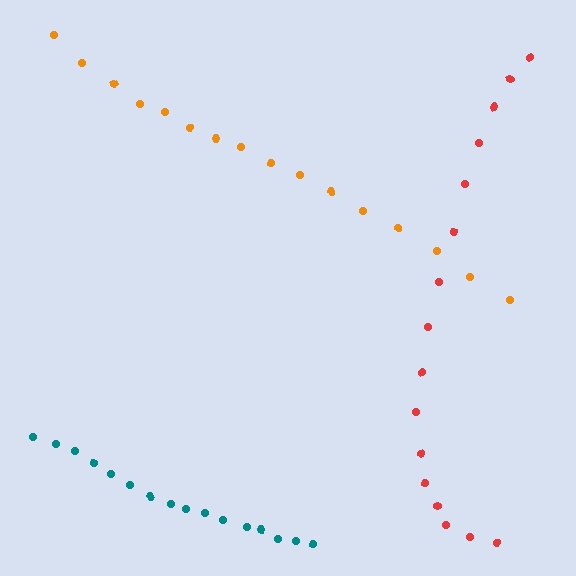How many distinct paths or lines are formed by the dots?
There are 3 distinct paths.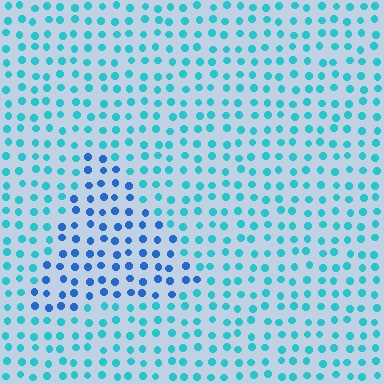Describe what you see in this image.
The image is filled with small cyan elements in a uniform arrangement. A triangle-shaped region is visible where the elements are tinted to a slightly different hue, forming a subtle color boundary.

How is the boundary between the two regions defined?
The boundary is defined purely by a slight shift in hue (about 34 degrees). Spacing, size, and orientation are identical on both sides.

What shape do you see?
I see a triangle.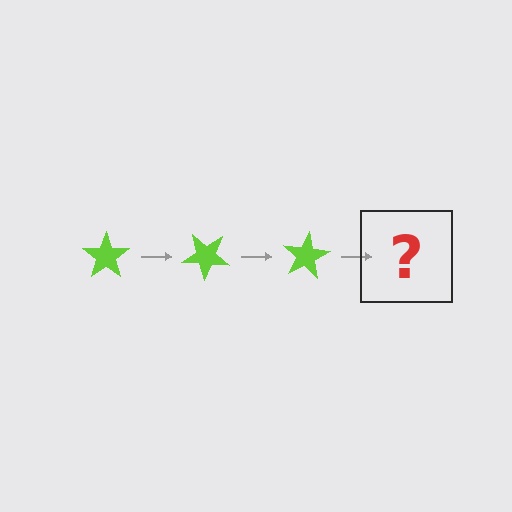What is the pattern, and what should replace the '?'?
The pattern is that the star rotates 40 degrees each step. The '?' should be a lime star rotated 120 degrees.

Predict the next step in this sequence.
The next step is a lime star rotated 120 degrees.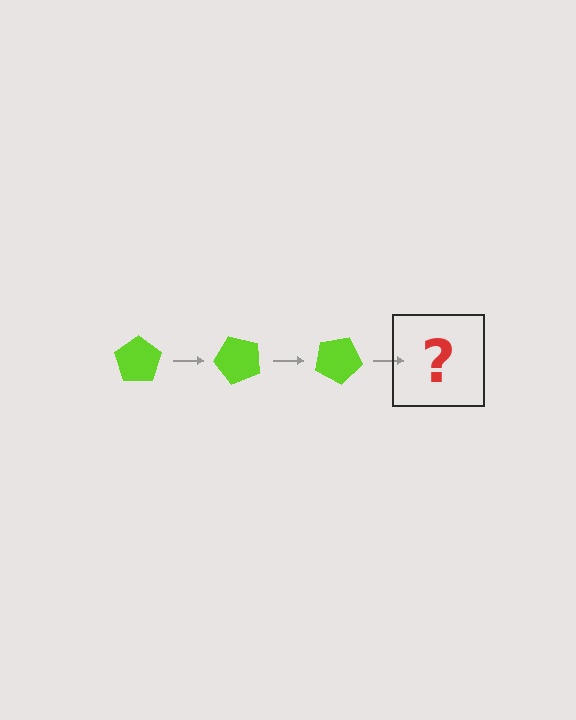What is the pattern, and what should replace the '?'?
The pattern is that the pentagon rotates 50 degrees each step. The '?' should be a lime pentagon rotated 150 degrees.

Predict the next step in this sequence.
The next step is a lime pentagon rotated 150 degrees.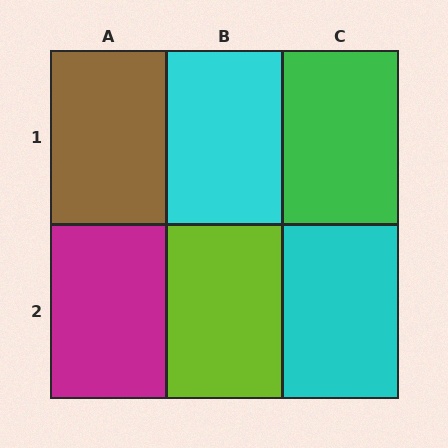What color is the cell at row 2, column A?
Magenta.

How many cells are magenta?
1 cell is magenta.